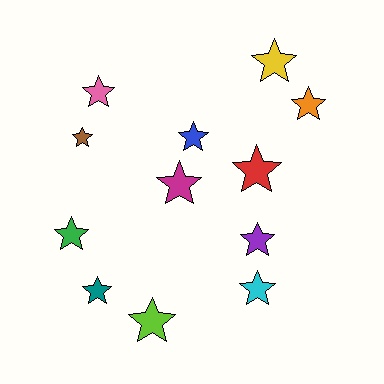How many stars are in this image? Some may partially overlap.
There are 12 stars.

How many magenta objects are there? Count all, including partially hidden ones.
There is 1 magenta object.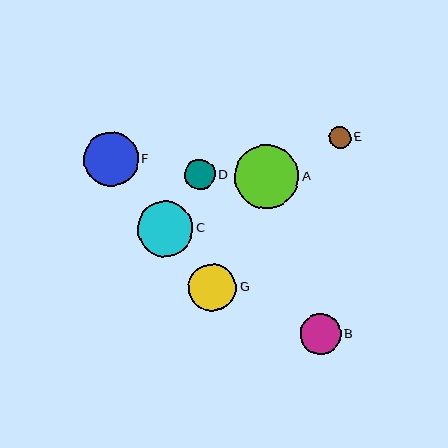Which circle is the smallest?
Circle E is the smallest with a size of approximately 22 pixels.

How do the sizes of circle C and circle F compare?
Circle C and circle F are approximately the same size.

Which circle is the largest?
Circle A is the largest with a size of approximately 64 pixels.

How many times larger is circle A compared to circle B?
Circle A is approximately 1.6 times the size of circle B.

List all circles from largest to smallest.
From largest to smallest: A, C, F, G, B, D, E.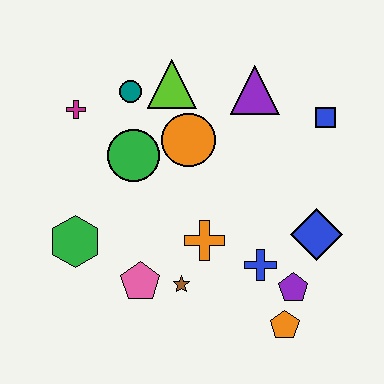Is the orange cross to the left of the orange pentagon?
Yes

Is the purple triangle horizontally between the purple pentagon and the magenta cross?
Yes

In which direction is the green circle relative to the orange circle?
The green circle is to the left of the orange circle.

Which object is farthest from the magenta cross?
The orange pentagon is farthest from the magenta cross.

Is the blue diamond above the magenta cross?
No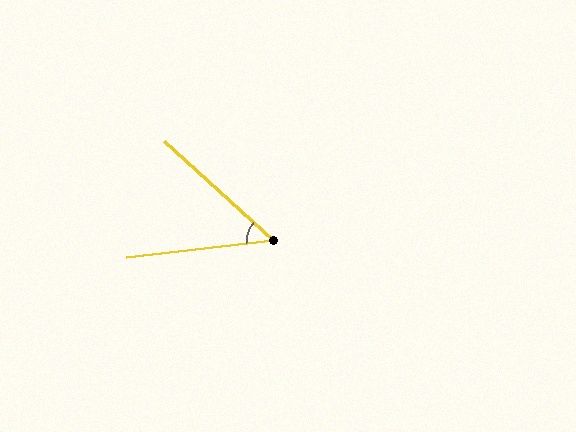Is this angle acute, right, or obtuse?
It is acute.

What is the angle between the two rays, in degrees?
Approximately 49 degrees.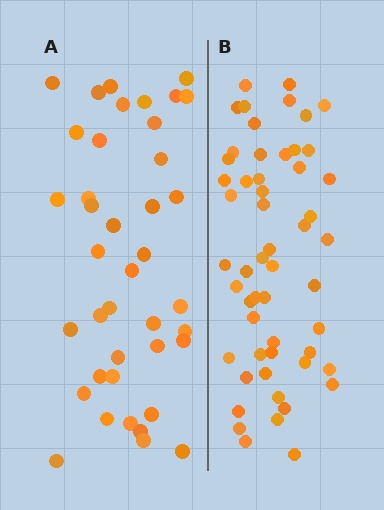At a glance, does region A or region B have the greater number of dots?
Region B (the right region) has more dots.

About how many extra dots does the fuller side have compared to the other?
Region B has approximately 15 more dots than region A.